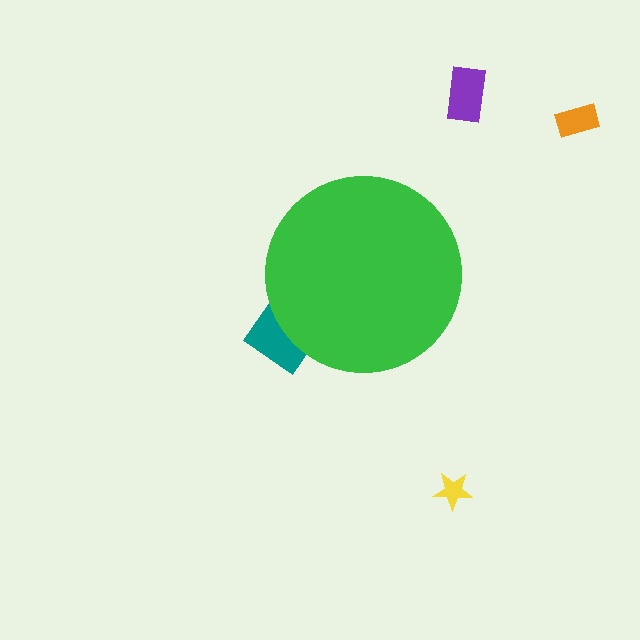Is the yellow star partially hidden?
No, the yellow star is fully visible.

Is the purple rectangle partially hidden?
No, the purple rectangle is fully visible.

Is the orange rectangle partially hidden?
No, the orange rectangle is fully visible.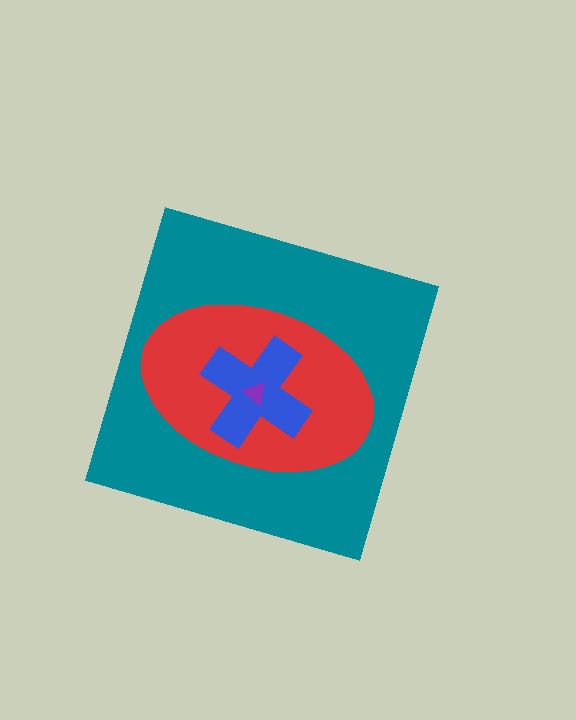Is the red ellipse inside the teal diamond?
Yes.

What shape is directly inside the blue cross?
The purple triangle.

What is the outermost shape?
The teal diamond.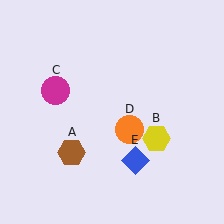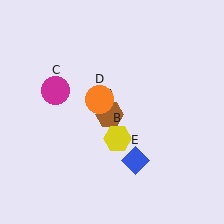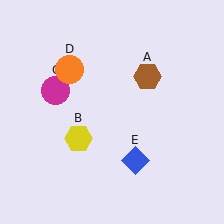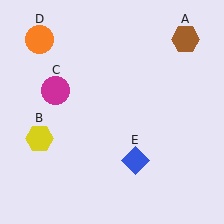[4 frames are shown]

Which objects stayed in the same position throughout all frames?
Magenta circle (object C) and blue diamond (object E) remained stationary.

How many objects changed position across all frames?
3 objects changed position: brown hexagon (object A), yellow hexagon (object B), orange circle (object D).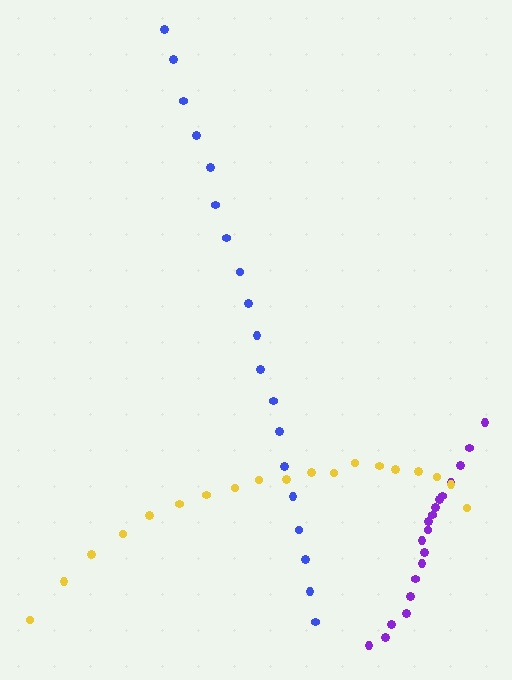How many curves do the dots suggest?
There are 3 distinct paths.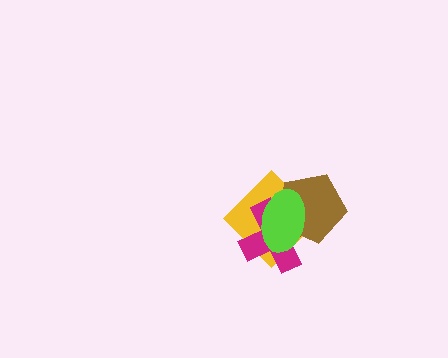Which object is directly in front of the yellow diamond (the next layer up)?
The magenta cross is directly in front of the yellow diamond.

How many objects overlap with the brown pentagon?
3 objects overlap with the brown pentagon.